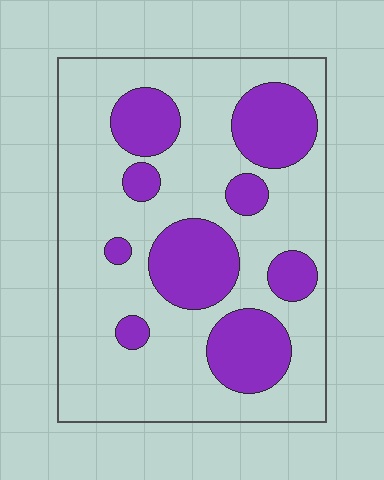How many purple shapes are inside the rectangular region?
9.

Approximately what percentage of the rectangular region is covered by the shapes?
Approximately 30%.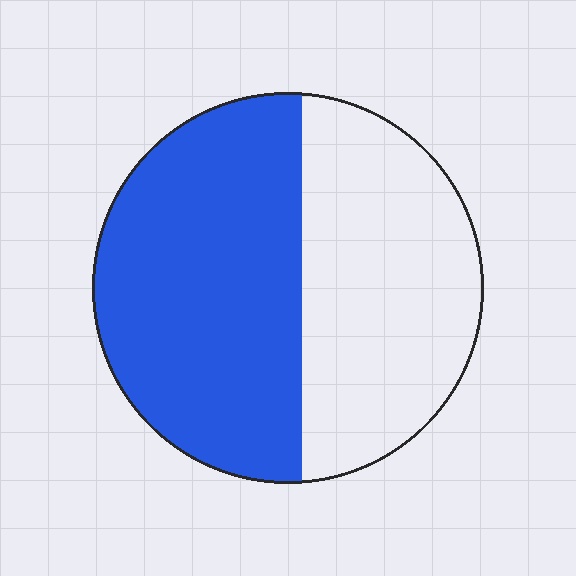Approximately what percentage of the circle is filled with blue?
Approximately 55%.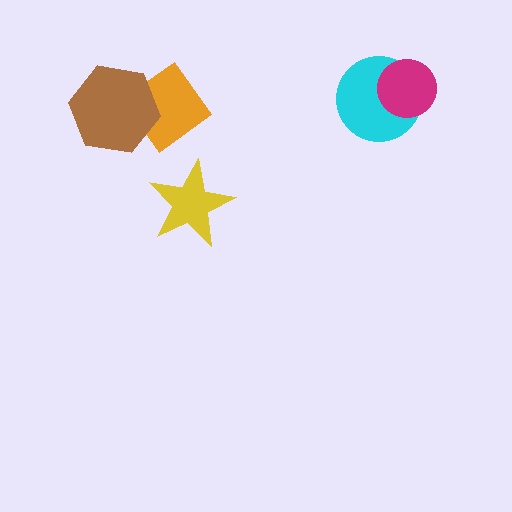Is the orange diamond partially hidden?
Yes, it is partially covered by another shape.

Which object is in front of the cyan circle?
The magenta circle is in front of the cyan circle.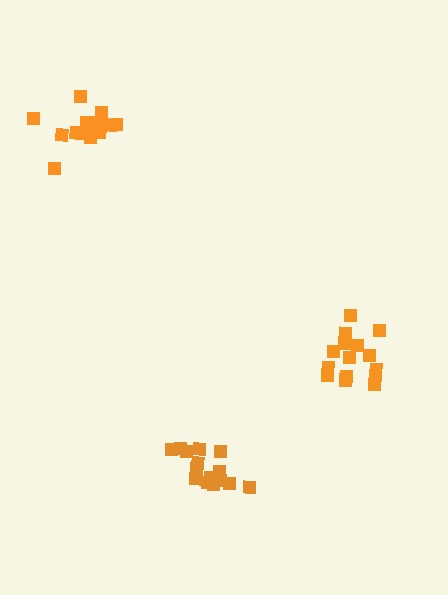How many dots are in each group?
Group 1: 17 dots, Group 2: 15 dots, Group 3: 16 dots (48 total).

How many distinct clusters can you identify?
There are 3 distinct clusters.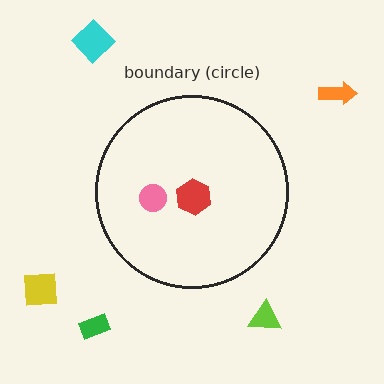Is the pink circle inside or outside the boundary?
Inside.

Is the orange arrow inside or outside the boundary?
Outside.